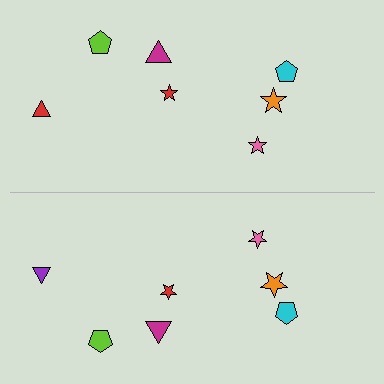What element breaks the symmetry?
The purple triangle on the bottom side breaks the symmetry — its mirror counterpart is red.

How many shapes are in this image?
There are 14 shapes in this image.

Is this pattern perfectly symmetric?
No, the pattern is not perfectly symmetric. The purple triangle on the bottom side breaks the symmetry — its mirror counterpart is red.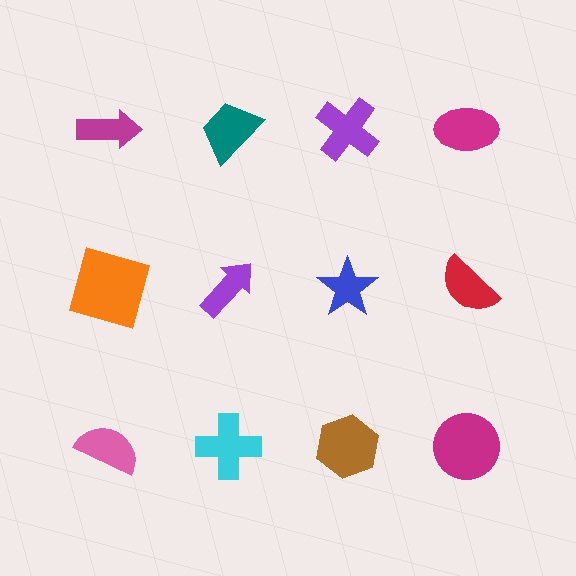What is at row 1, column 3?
A purple cross.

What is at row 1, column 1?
A magenta arrow.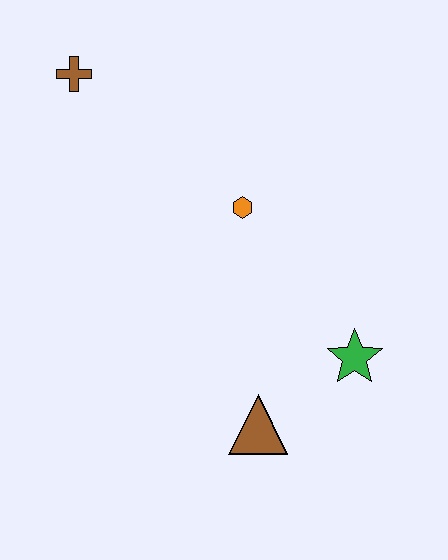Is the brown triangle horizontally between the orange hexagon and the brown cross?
No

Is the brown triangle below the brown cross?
Yes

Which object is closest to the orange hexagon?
The green star is closest to the orange hexagon.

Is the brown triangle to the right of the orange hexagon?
Yes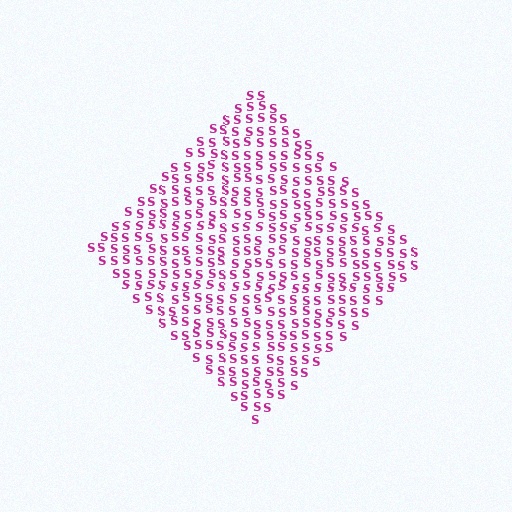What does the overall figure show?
The overall figure shows a diamond.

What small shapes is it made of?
It is made of small letter S's.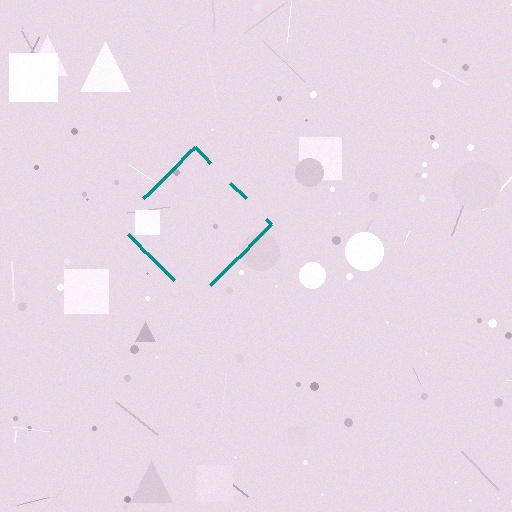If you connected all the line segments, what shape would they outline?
They would outline a diamond.